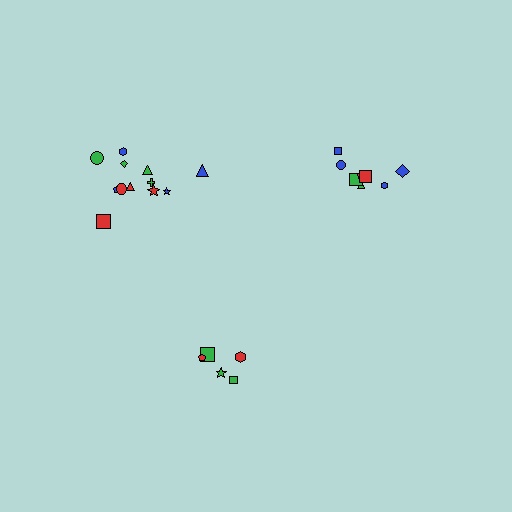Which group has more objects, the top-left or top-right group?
The top-left group.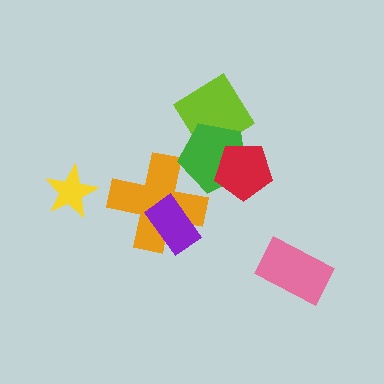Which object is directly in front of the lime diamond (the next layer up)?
The green pentagon is directly in front of the lime diamond.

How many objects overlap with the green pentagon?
3 objects overlap with the green pentagon.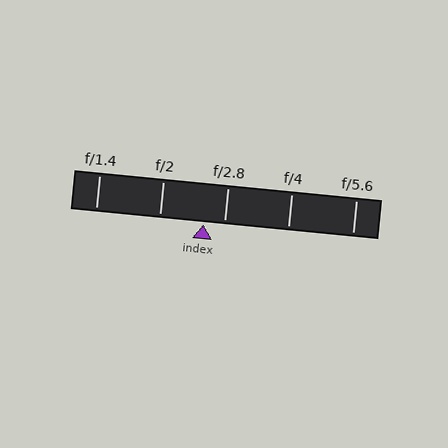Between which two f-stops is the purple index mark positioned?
The index mark is between f/2 and f/2.8.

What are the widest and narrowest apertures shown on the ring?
The widest aperture shown is f/1.4 and the narrowest is f/5.6.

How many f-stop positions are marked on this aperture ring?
There are 5 f-stop positions marked.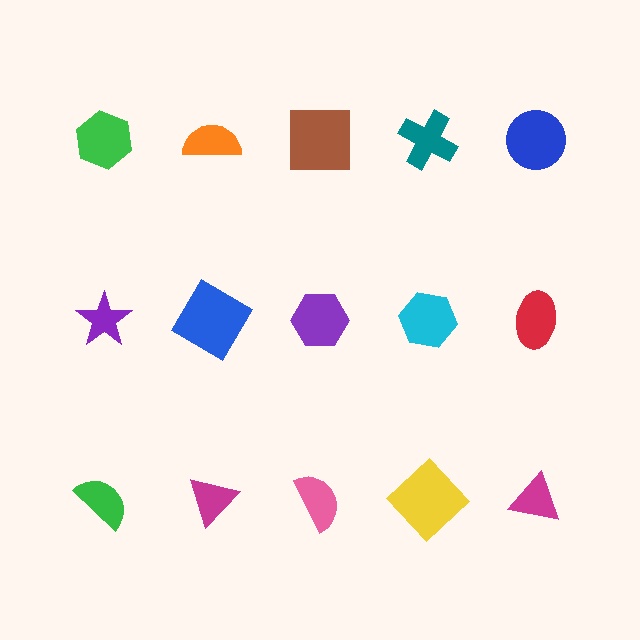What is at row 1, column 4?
A teal cross.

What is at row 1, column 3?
A brown square.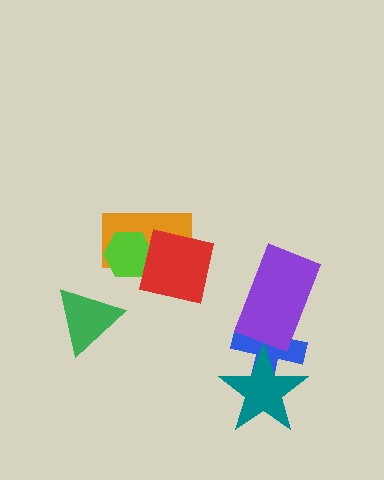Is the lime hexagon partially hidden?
Yes, it is partially covered by another shape.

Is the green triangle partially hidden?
No, no other shape covers it.